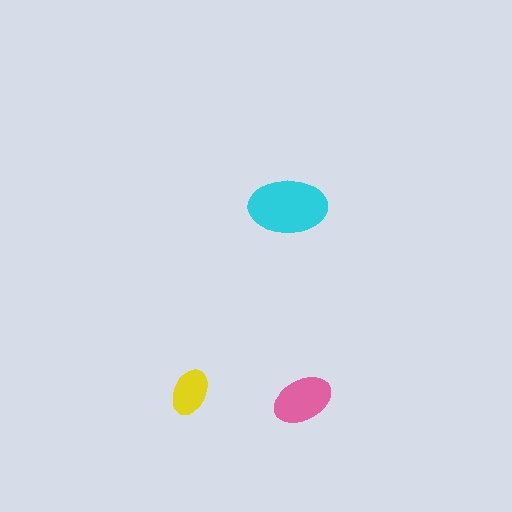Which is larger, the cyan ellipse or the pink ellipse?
The cyan one.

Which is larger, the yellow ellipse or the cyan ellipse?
The cyan one.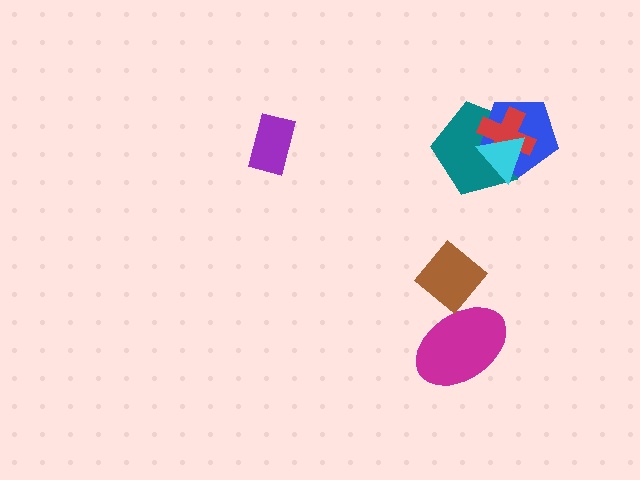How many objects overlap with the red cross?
3 objects overlap with the red cross.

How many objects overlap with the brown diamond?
0 objects overlap with the brown diamond.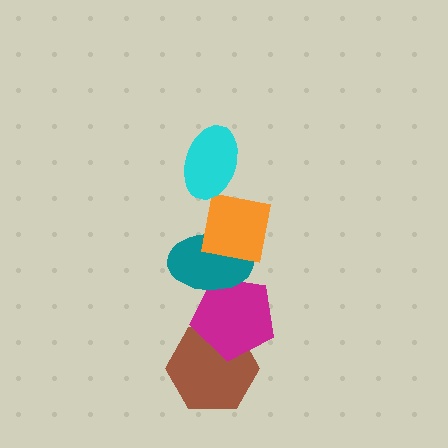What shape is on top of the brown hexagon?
The magenta pentagon is on top of the brown hexagon.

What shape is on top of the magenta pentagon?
The teal ellipse is on top of the magenta pentagon.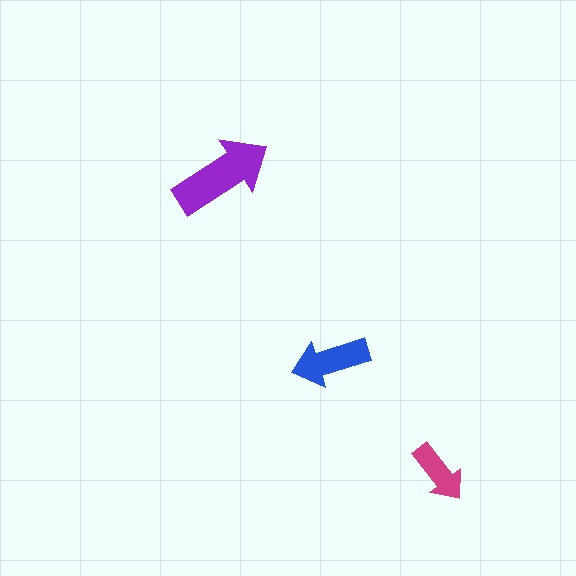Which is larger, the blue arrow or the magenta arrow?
The blue one.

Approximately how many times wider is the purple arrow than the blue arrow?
About 1.5 times wider.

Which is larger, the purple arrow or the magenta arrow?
The purple one.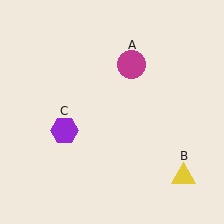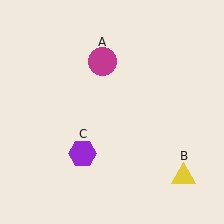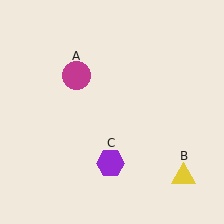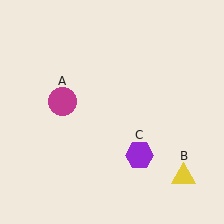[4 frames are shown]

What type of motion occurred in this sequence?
The magenta circle (object A), purple hexagon (object C) rotated counterclockwise around the center of the scene.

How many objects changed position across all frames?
2 objects changed position: magenta circle (object A), purple hexagon (object C).